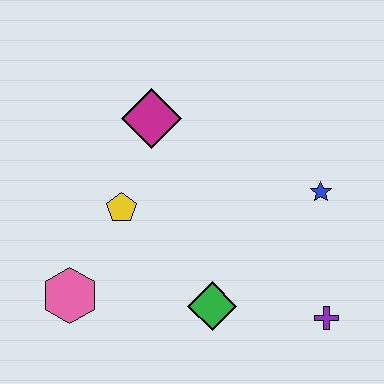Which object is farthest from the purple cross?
The magenta diamond is farthest from the purple cross.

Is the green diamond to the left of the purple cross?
Yes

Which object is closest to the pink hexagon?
The yellow pentagon is closest to the pink hexagon.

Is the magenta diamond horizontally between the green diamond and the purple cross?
No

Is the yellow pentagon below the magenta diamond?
Yes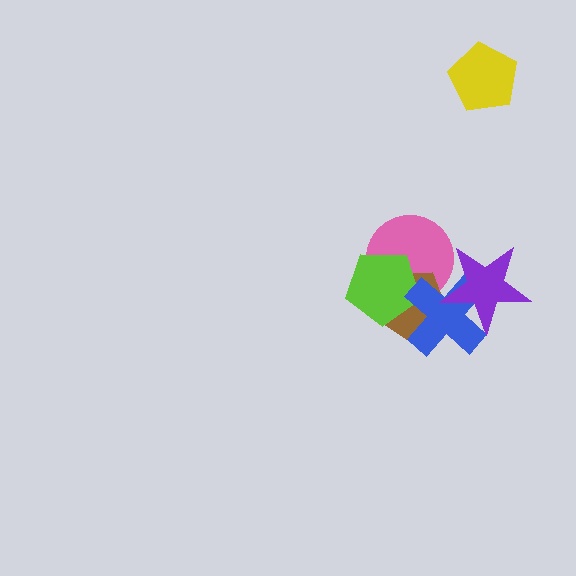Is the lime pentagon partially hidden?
Yes, it is partially covered by another shape.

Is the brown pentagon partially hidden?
Yes, it is partially covered by another shape.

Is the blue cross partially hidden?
Yes, it is partially covered by another shape.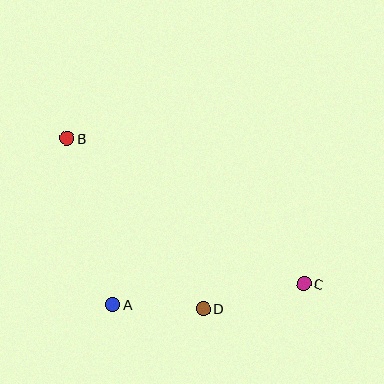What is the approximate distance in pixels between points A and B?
The distance between A and B is approximately 172 pixels.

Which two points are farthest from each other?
Points B and C are farthest from each other.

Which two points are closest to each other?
Points A and D are closest to each other.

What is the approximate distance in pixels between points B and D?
The distance between B and D is approximately 218 pixels.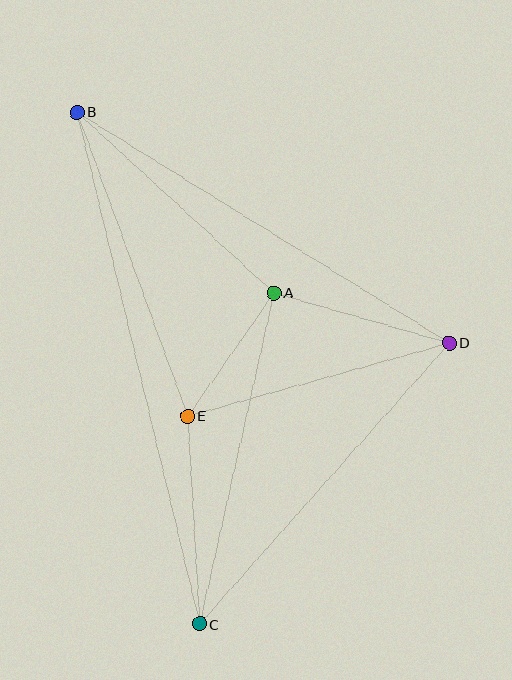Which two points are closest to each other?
Points A and E are closest to each other.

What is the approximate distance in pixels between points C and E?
The distance between C and E is approximately 209 pixels.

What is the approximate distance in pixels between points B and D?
The distance between B and D is approximately 438 pixels.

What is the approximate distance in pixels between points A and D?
The distance between A and D is approximately 183 pixels.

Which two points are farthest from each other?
Points B and C are farthest from each other.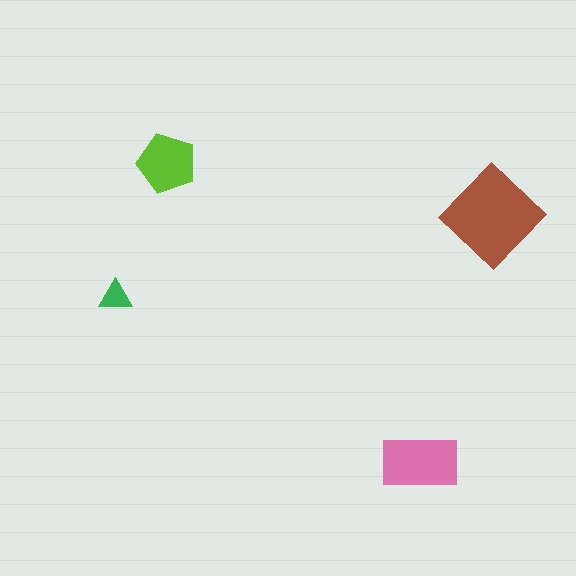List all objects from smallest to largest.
The green triangle, the lime pentagon, the pink rectangle, the brown diamond.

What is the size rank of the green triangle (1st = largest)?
4th.